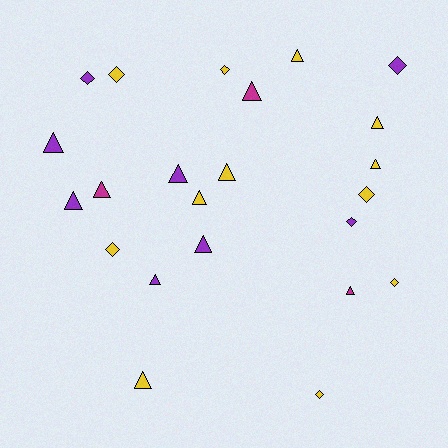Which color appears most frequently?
Yellow, with 12 objects.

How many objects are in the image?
There are 23 objects.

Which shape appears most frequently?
Triangle, with 14 objects.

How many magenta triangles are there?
There are 3 magenta triangles.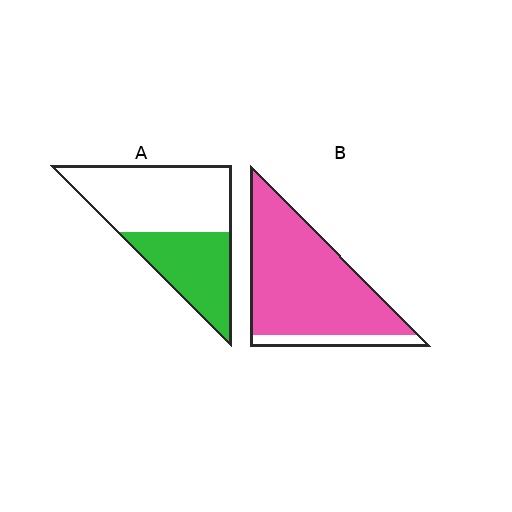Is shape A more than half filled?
No.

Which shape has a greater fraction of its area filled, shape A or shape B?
Shape B.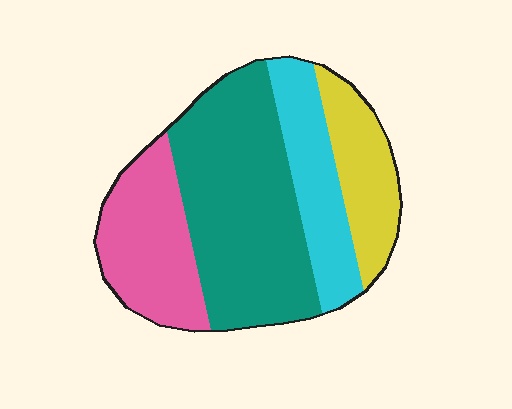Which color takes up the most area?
Teal, at roughly 45%.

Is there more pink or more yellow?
Pink.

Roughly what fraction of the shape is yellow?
Yellow takes up about one sixth (1/6) of the shape.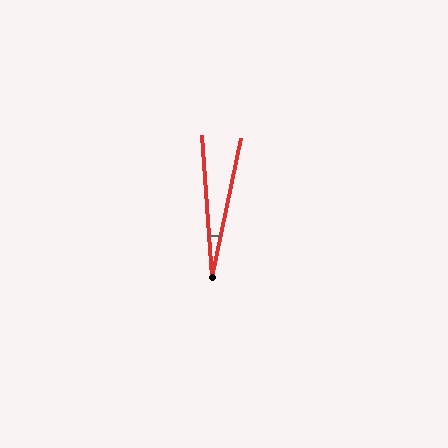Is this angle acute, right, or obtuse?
It is acute.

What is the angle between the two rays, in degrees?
Approximately 16 degrees.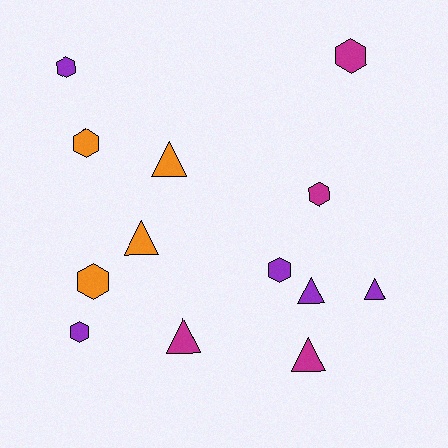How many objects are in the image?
There are 13 objects.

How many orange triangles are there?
There are 2 orange triangles.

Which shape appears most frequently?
Hexagon, with 7 objects.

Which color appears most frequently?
Purple, with 5 objects.